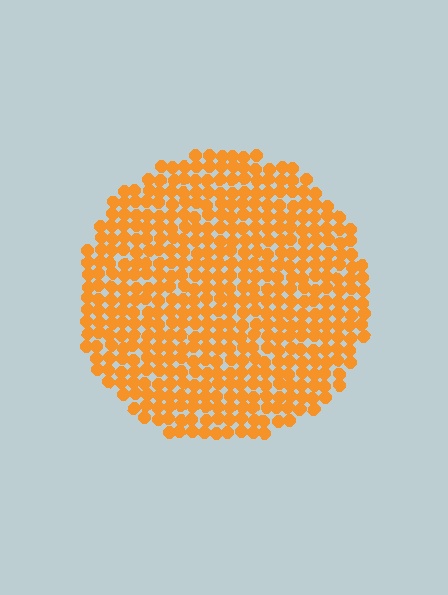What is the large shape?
The large shape is a circle.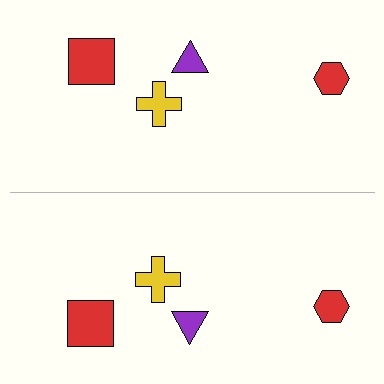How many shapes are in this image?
There are 8 shapes in this image.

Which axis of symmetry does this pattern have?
The pattern has a horizontal axis of symmetry running through the center of the image.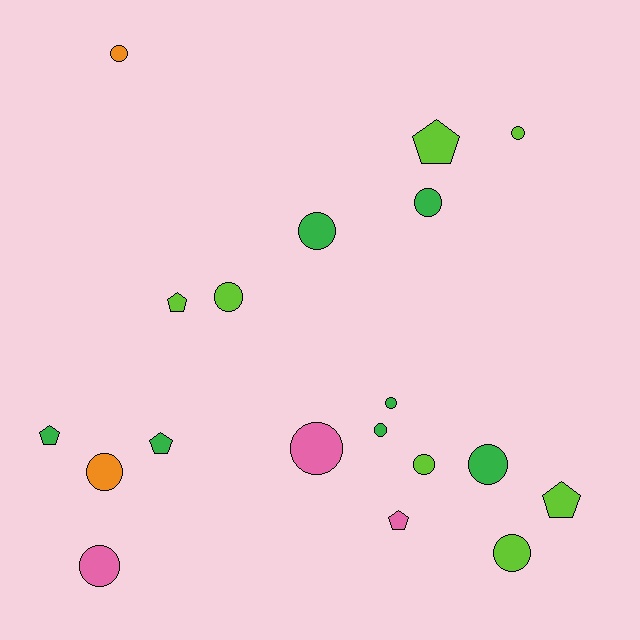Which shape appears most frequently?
Circle, with 13 objects.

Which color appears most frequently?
Lime, with 7 objects.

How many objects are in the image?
There are 19 objects.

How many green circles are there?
There are 5 green circles.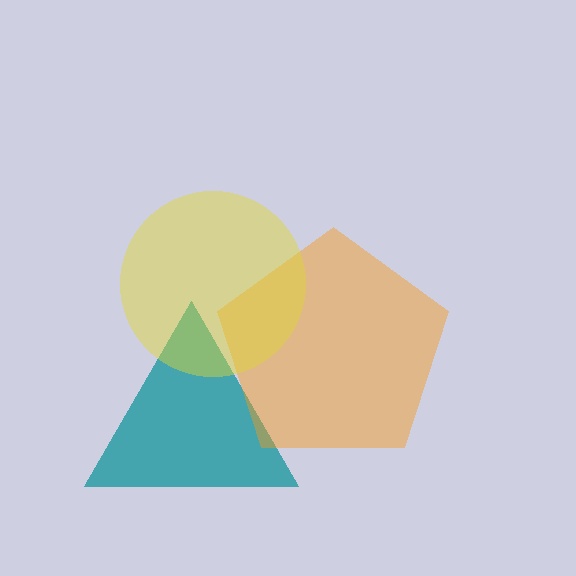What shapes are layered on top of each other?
The layered shapes are: a teal triangle, an orange pentagon, a yellow circle.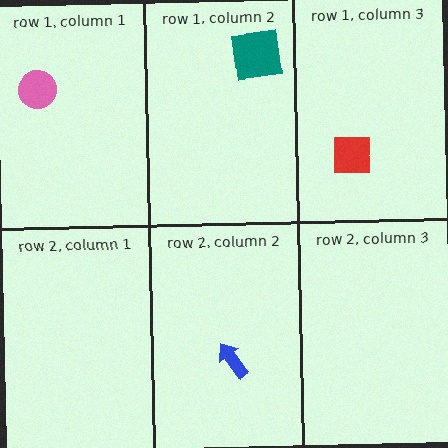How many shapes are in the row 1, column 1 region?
1.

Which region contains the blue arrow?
The row 2, column 2 region.